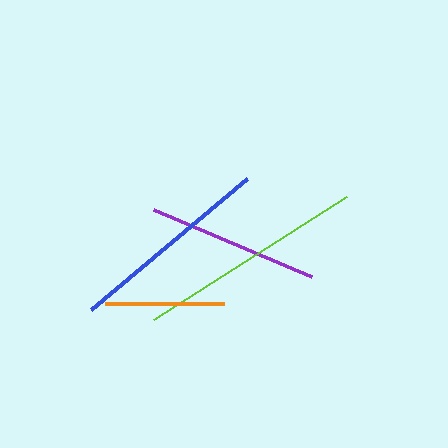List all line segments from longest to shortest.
From longest to shortest: lime, blue, purple, orange.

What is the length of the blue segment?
The blue segment is approximately 204 pixels long.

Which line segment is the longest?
The lime line is the longest at approximately 229 pixels.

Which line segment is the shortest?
The orange line is the shortest at approximately 119 pixels.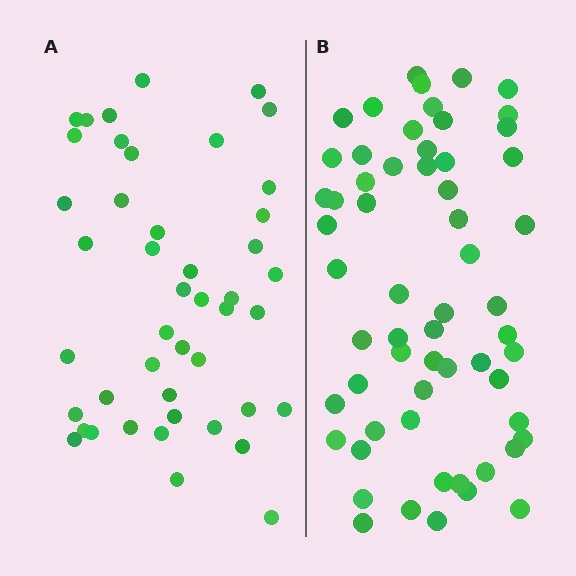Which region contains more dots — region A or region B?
Region B (the right region) has more dots.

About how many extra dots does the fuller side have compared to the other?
Region B has approximately 15 more dots than region A.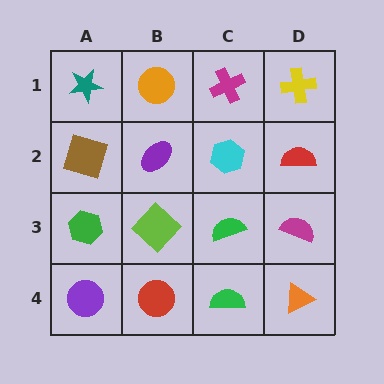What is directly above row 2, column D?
A yellow cross.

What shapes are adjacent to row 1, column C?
A cyan hexagon (row 2, column C), an orange circle (row 1, column B), a yellow cross (row 1, column D).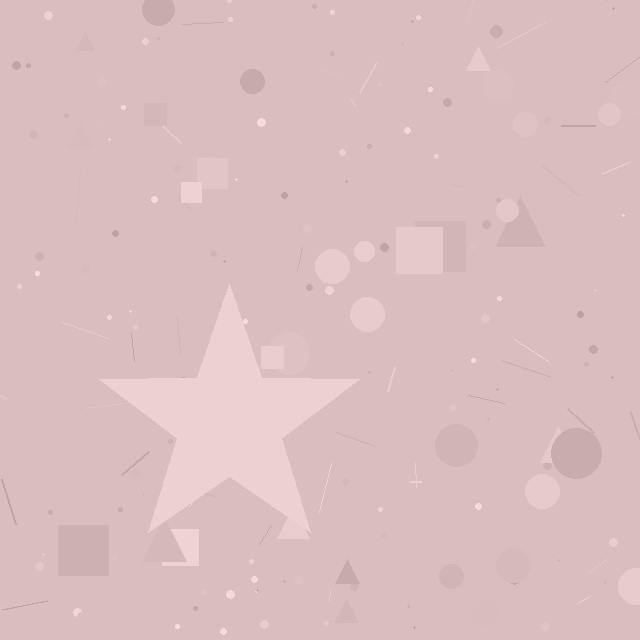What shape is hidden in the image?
A star is hidden in the image.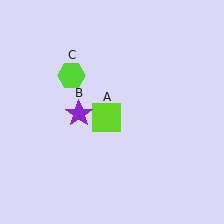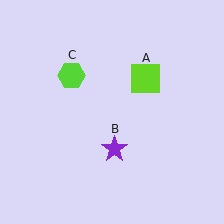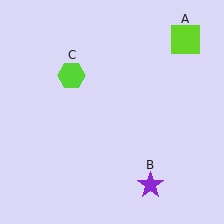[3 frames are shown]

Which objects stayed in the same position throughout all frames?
Lime hexagon (object C) remained stationary.